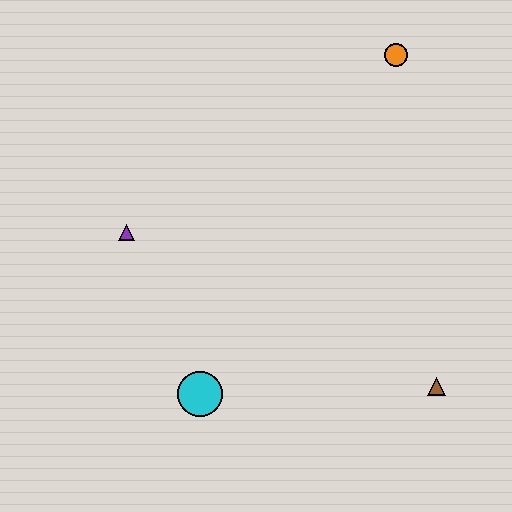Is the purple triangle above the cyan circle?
Yes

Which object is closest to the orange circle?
The purple triangle is closest to the orange circle.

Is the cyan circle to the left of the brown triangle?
Yes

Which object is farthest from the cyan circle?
The orange circle is farthest from the cyan circle.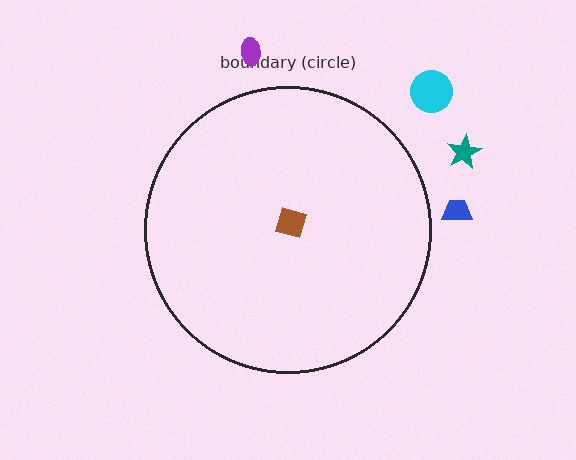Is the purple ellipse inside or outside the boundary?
Outside.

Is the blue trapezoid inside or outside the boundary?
Outside.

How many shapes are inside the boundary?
1 inside, 4 outside.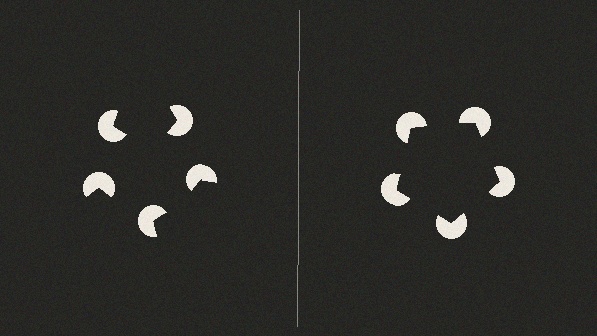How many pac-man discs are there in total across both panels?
10 — 5 on each side.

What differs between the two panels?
The pac-man discs are positioned identically on both sides; only the wedge orientations differ. On the right they align to a pentagon; on the left they are misaligned.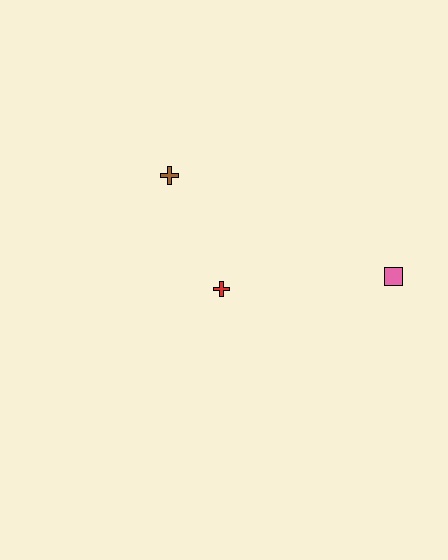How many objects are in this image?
There are 3 objects.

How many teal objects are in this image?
There are no teal objects.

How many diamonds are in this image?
There are no diamonds.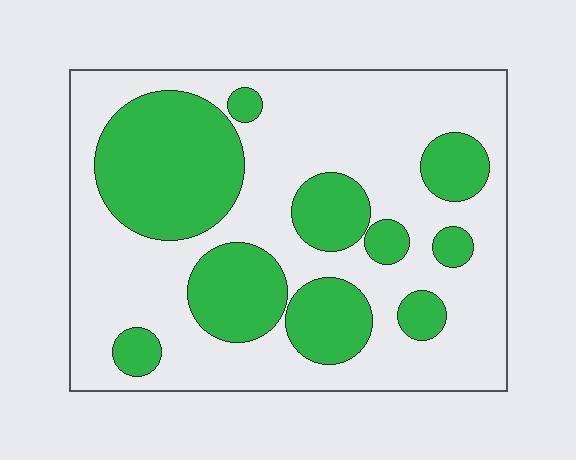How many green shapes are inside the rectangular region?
10.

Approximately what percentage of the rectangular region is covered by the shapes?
Approximately 35%.